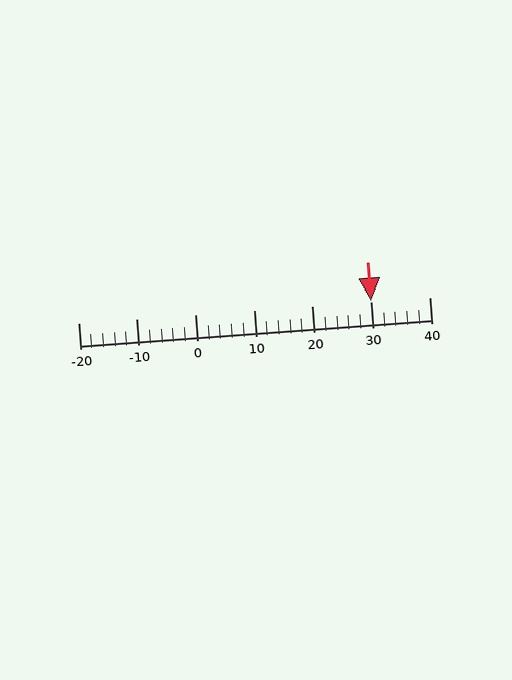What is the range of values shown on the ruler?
The ruler shows values from -20 to 40.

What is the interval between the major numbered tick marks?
The major tick marks are spaced 10 units apart.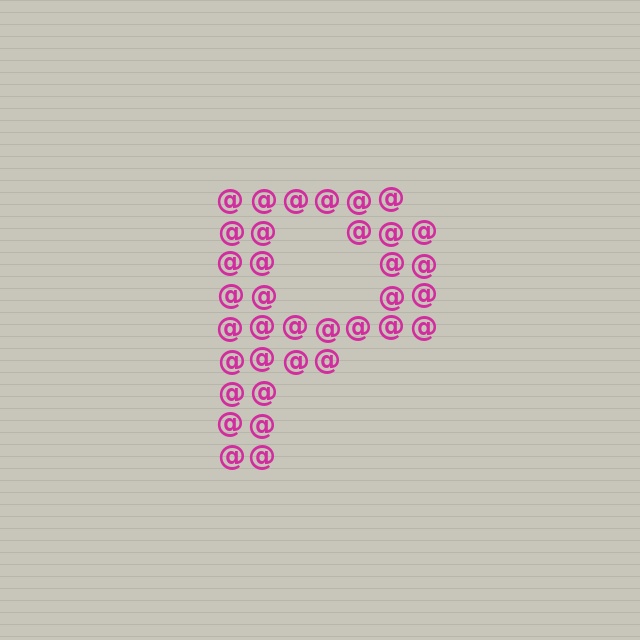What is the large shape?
The large shape is the letter P.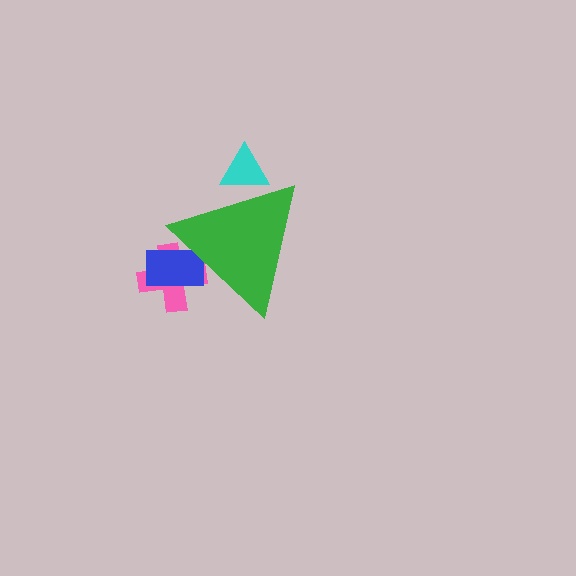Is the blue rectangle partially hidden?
Yes, the blue rectangle is partially hidden behind the green triangle.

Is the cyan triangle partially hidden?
Yes, the cyan triangle is partially hidden behind the green triangle.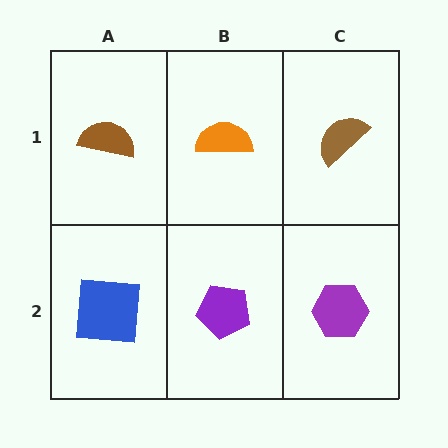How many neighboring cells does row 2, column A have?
2.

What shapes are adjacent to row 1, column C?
A purple hexagon (row 2, column C), an orange semicircle (row 1, column B).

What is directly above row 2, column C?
A brown semicircle.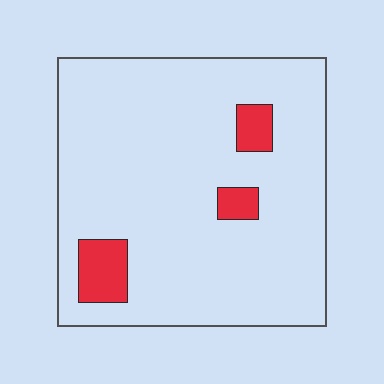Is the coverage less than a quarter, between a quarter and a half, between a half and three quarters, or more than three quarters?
Less than a quarter.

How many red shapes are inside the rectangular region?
3.